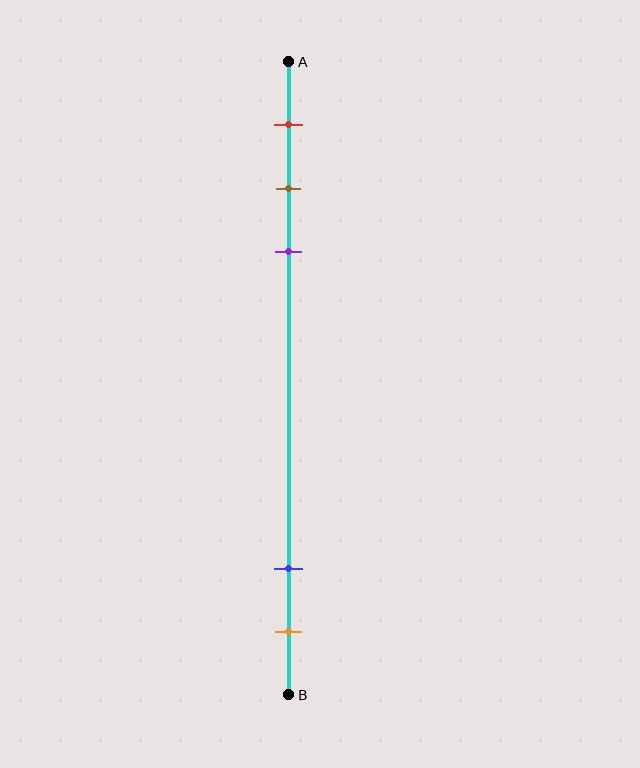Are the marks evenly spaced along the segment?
No, the marks are not evenly spaced.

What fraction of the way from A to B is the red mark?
The red mark is approximately 10% (0.1) of the way from A to B.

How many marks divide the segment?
There are 5 marks dividing the segment.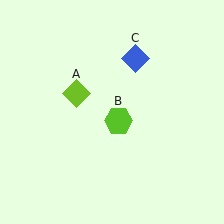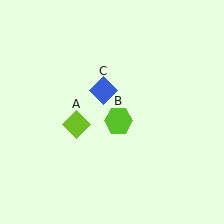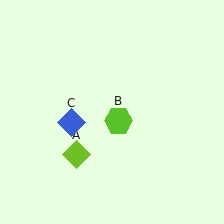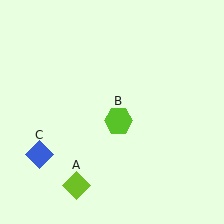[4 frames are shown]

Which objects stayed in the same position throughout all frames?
Lime hexagon (object B) remained stationary.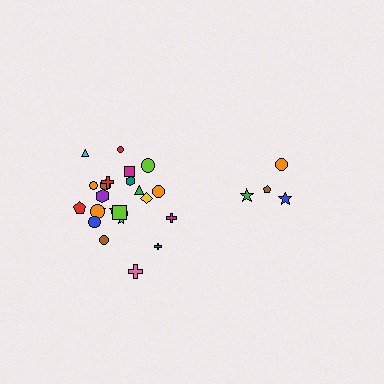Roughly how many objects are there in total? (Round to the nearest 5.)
Roughly 30 objects in total.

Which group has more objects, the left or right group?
The left group.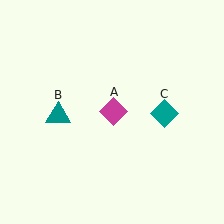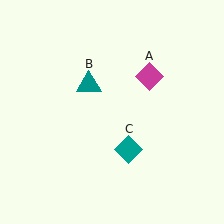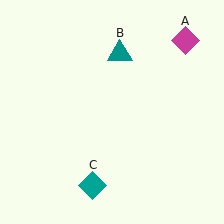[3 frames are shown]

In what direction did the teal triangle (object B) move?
The teal triangle (object B) moved up and to the right.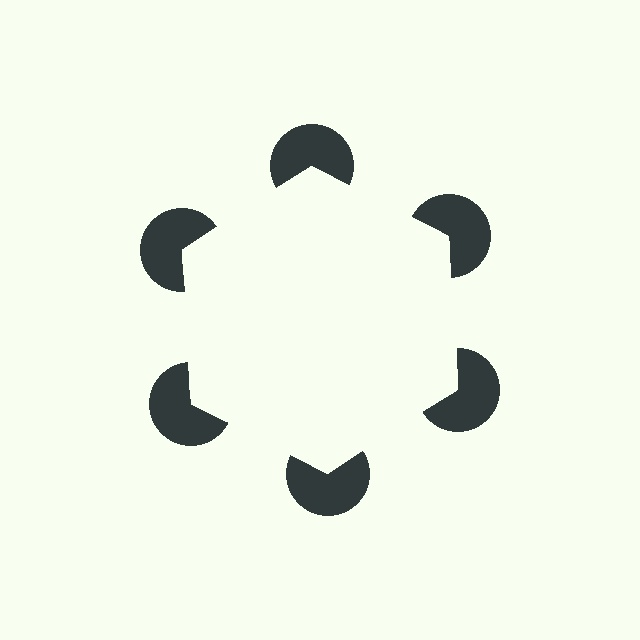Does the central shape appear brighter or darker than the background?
It typically appears slightly brighter than the background, even though no actual brightness change is drawn.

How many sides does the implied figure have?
6 sides.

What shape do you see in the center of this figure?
An illusory hexagon — its edges are inferred from the aligned wedge cuts in the pac-man discs, not physically drawn.